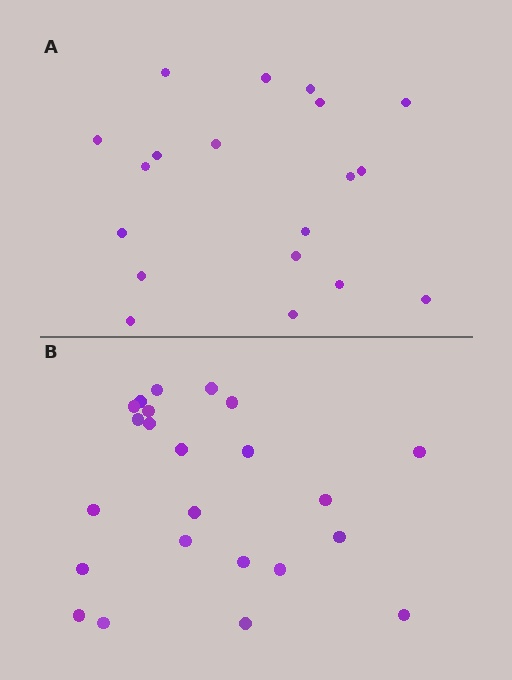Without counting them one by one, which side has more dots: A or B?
Region B (the bottom region) has more dots.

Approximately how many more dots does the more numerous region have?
Region B has about 4 more dots than region A.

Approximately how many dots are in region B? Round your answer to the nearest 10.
About 20 dots. (The exact count is 23, which rounds to 20.)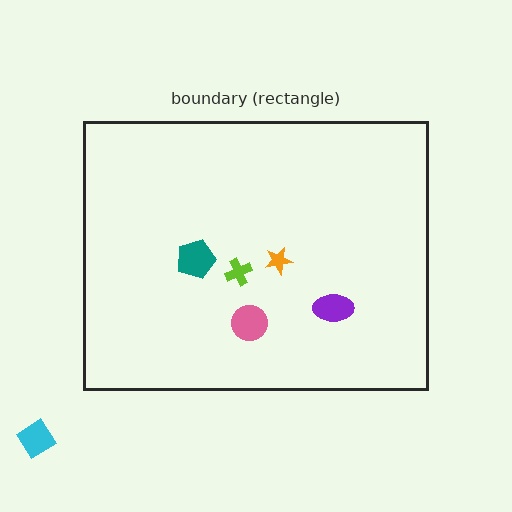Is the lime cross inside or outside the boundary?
Inside.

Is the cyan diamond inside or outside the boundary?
Outside.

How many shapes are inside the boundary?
5 inside, 1 outside.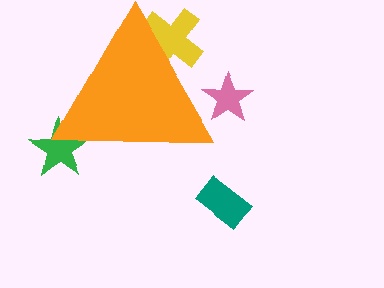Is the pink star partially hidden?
Yes, the pink star is partially hidden behind the orange triangle.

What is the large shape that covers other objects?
An orange triangle.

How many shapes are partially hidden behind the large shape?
3 shapes are partially hidden.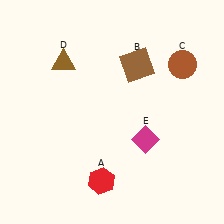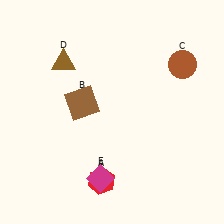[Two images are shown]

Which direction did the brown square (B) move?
The brown square (B) moved left.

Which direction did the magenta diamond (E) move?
The magenta diamond (E) moved left.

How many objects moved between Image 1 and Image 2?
2 objects moved between the two images.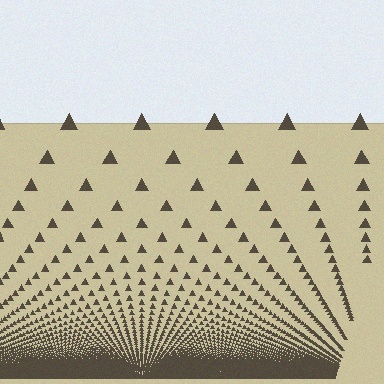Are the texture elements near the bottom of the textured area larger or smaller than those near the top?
Smaller. The gradient is inverted — elements near the bottom are smaller and denser.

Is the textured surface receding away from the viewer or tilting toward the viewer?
The surface appears to tilt toward the viewer. Texture elements get larger and sparser toward the top.